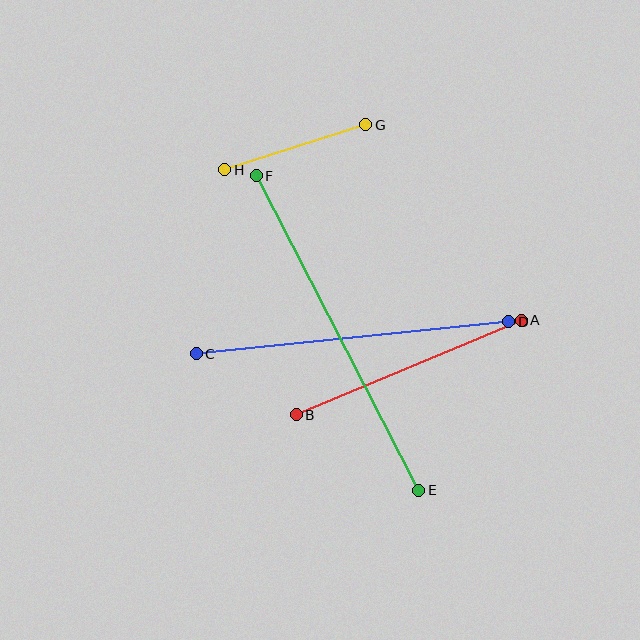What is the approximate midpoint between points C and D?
The midpoint is at approximately (353, 338) pixels.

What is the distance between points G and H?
The distance is approximately 148 pixels.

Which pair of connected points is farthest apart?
Points E and F are farthest apart.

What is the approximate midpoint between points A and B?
The midpoint is at approximately (409, 367) pixels.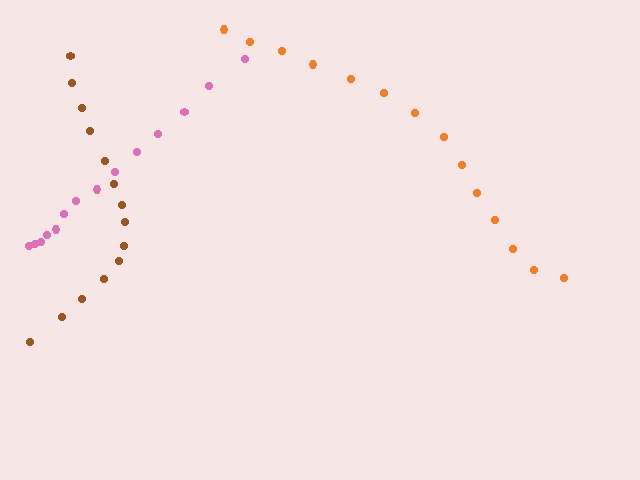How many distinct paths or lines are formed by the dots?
There are 3 distinct paths.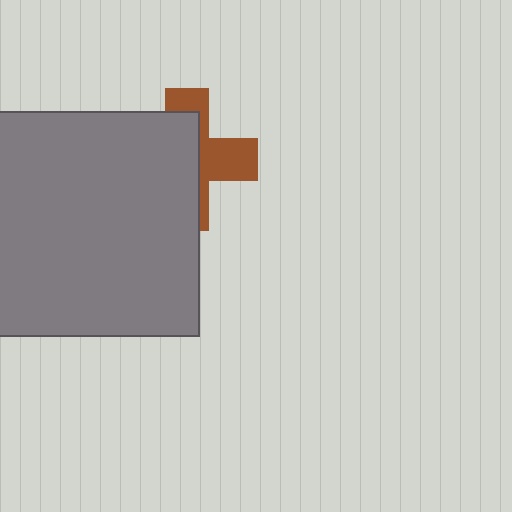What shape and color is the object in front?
The object in front is a gray square.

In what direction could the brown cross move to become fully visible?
The brown cross could move right. That would shift it out from behind the gray square entirely.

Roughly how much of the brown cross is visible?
A small part of it is visible (roughly 41%).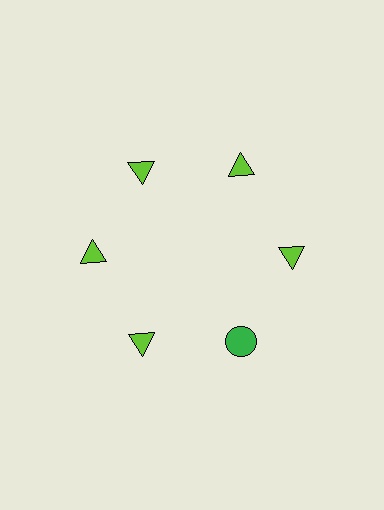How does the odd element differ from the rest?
It differs in both color (green instead of lime) and shape (circle instead of triangle).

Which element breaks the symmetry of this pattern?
The green circle at roughly the 5 o'clock position breaks the symmetry. All other shapes are lime triangles.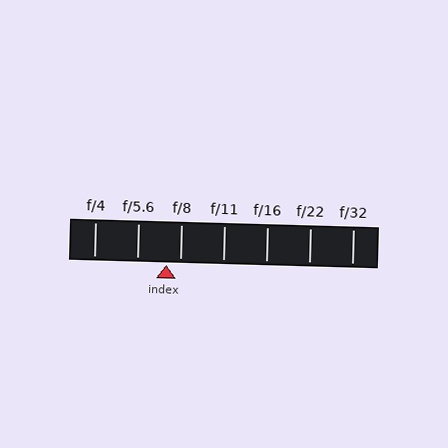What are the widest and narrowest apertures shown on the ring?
The widest aperture shown is f/4 and the narrowest is f/32.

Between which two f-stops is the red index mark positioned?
The index mark is between f/5.6 and f/8.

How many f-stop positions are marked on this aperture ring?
There are 7 f-stop positions marked.